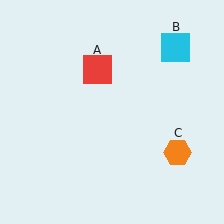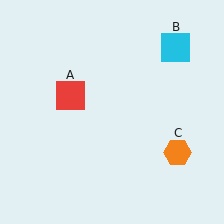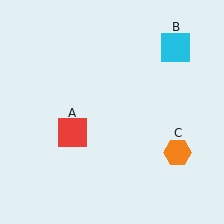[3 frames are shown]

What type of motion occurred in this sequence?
The red square (object A) rotated counterclockwise around the center of the scene.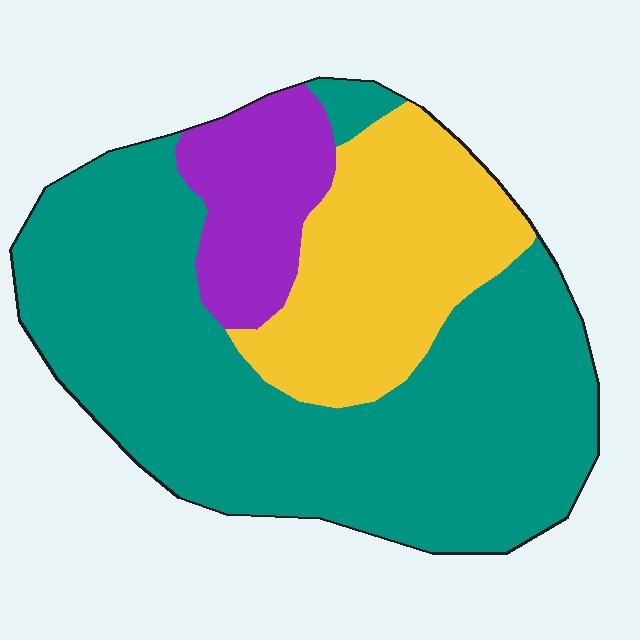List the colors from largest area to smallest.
From largest to smallest: teal, yellow, purple.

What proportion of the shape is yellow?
Yellow takes up about one quarter (1/4) of the shape.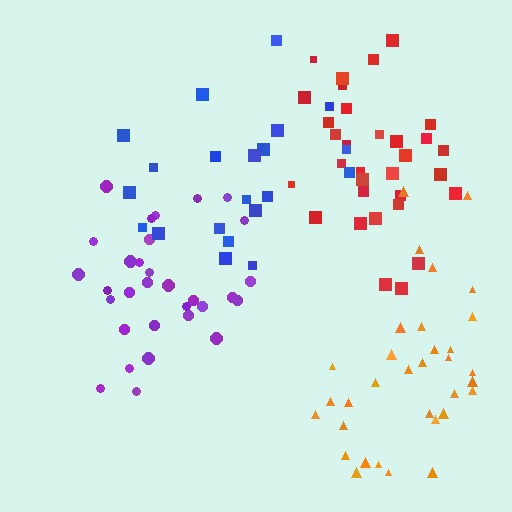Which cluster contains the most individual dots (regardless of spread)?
Red (33).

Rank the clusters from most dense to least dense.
red, purple, orange, blue.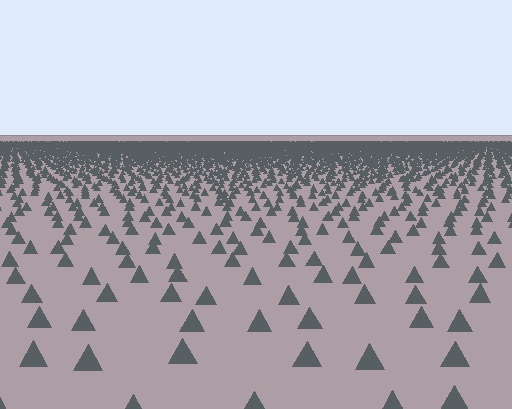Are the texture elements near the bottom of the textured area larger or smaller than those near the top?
Larger. Near the bottom, elements are closer to the viewer and appear at a bigger on-screen size.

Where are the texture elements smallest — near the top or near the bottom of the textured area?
Near the top.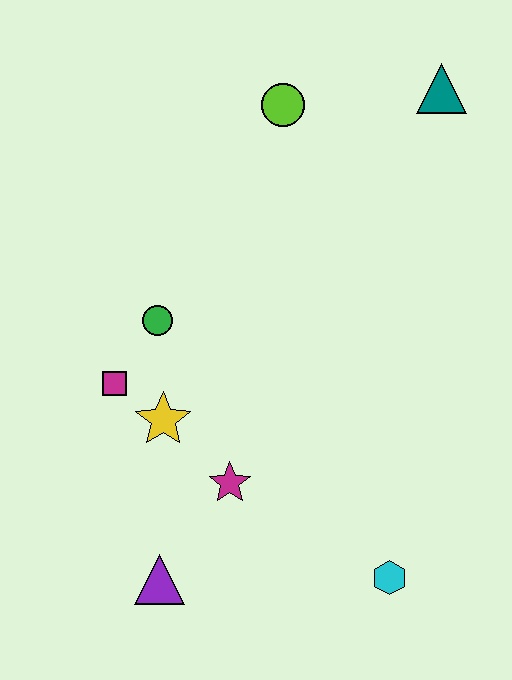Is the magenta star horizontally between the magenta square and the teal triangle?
Yes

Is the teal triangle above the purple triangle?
Yes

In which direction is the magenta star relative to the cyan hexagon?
The magenta star is to the left of the cyan hexagon.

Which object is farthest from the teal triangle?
The purple triangle is farthest from the teal triangle.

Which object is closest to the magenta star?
The yellow star is closest to the magenta star.